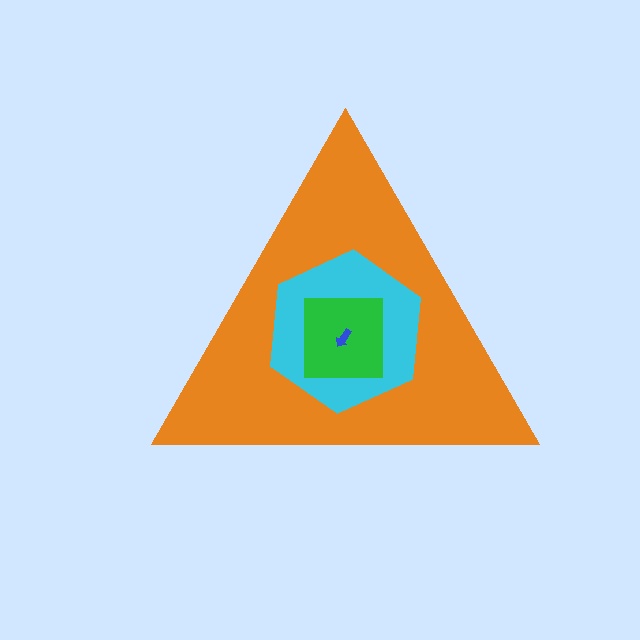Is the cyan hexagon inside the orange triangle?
Yes.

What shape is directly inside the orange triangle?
The cyan hexagon.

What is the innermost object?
The blue arrow.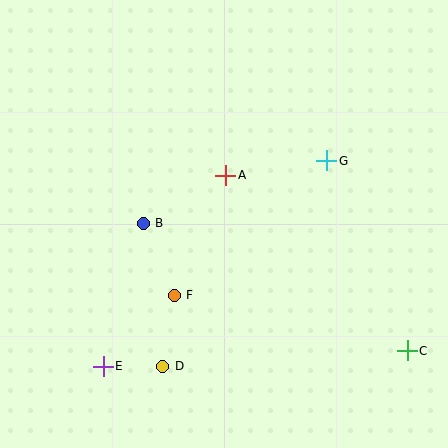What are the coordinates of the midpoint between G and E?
The midpoint between G and E is at (215, 263).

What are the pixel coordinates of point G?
Point G is at (327, 161).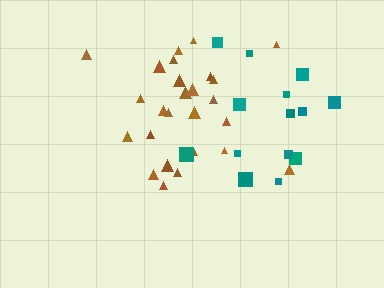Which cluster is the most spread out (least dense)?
Teal.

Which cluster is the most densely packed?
Brown.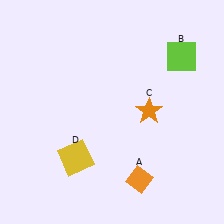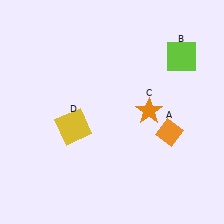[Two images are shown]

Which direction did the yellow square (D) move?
The yellow square (D) moved up.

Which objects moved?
The objects that moved are: the orange diamond (A), the yellow square (D).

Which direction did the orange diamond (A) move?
The orange diamond (A) moved up.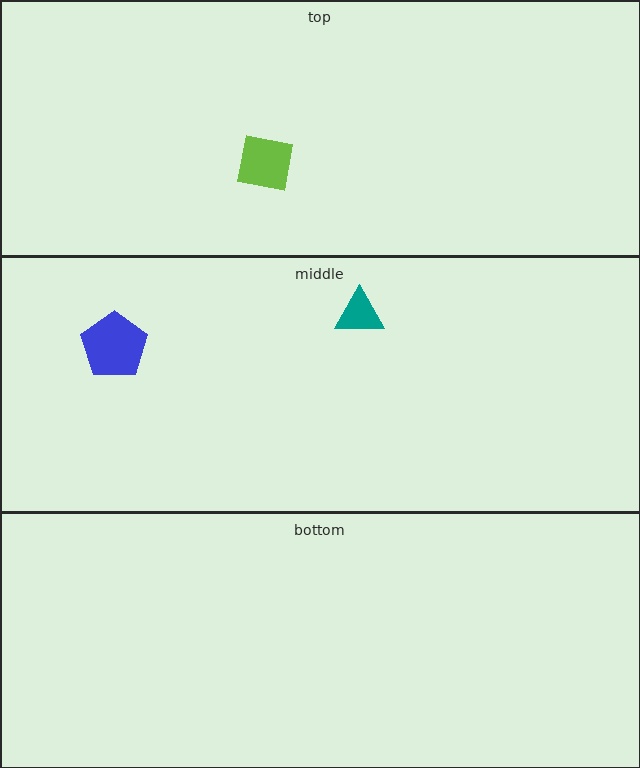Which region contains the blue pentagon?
The middle region.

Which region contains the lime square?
The top region.